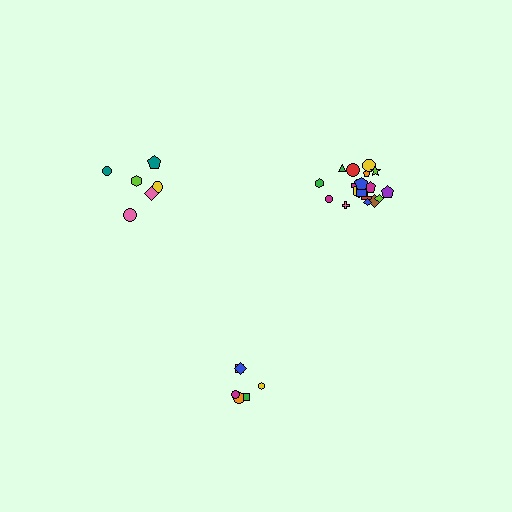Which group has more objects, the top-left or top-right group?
The top-right group.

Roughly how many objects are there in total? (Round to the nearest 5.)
Roughly 30 objects in total.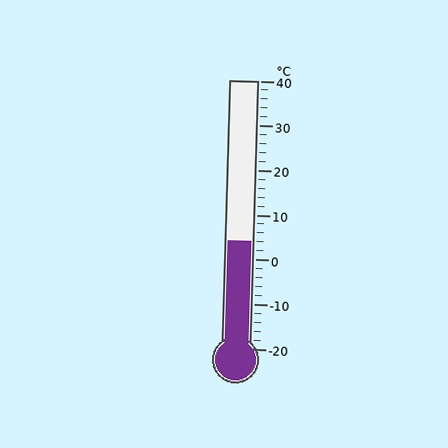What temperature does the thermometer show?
The thermometer shows approximately 4°C.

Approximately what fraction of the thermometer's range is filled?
The thermometer is filled to approximately 40% of its range.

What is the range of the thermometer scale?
The thermometer scale ranges from -20°C to 40°C.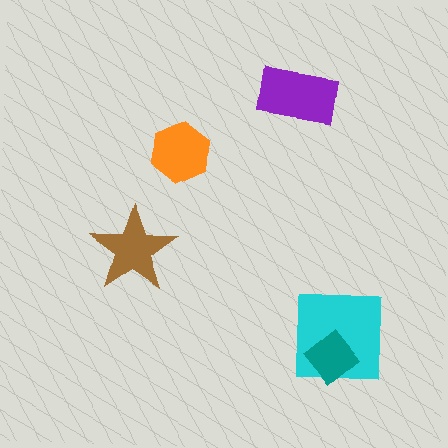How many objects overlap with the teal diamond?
1 object overlaps with the teal diamond.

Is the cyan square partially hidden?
Yes, it is partially covered by another shape.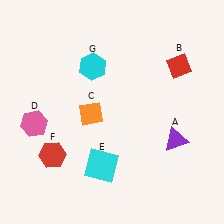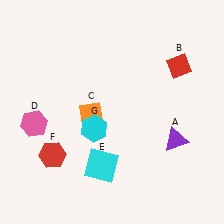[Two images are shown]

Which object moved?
The cyan hexagon (G) moved down.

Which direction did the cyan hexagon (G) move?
The cyan hexagon (G) moved down.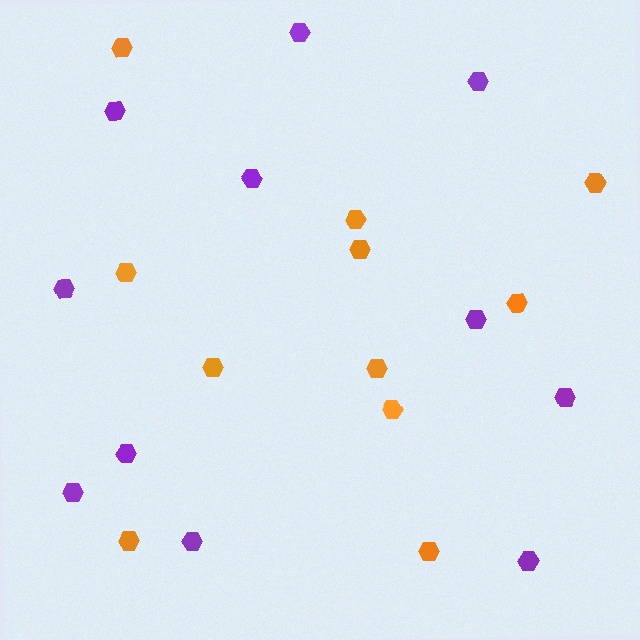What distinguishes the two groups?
There are 2 groups: one group of orange hexagons (11) and one group of purple hexagons (11).